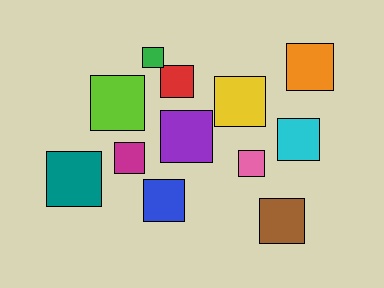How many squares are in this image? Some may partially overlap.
There are 12 squares.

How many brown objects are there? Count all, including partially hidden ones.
There is 1 brown object.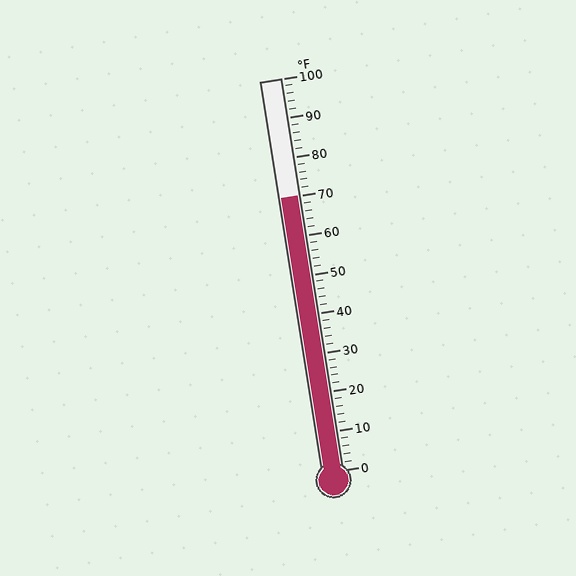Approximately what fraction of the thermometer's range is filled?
The thermometer is filled to approximately 70% of its range.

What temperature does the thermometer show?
The thermometer shows approximately 70°F.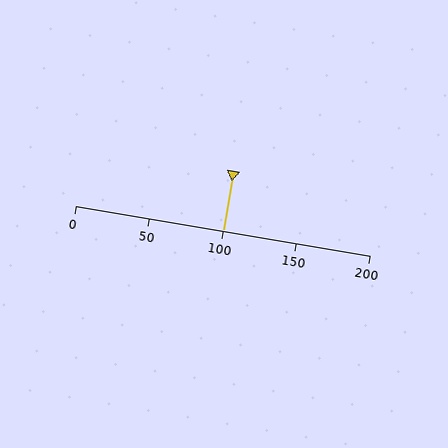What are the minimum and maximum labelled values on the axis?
The axis runs from 0 to 200.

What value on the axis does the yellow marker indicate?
The marker indicates approximately 100.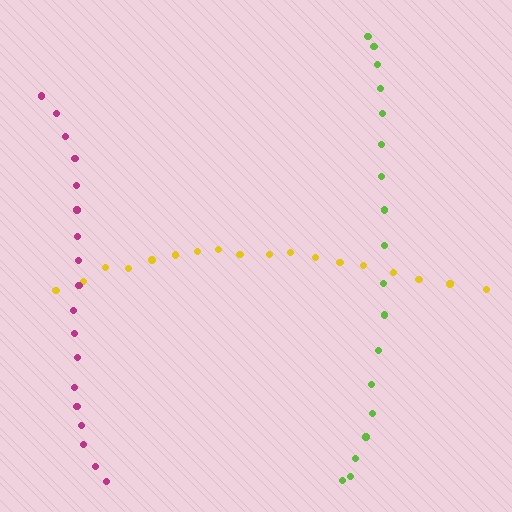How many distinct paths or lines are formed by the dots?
There are 3 distinct paths.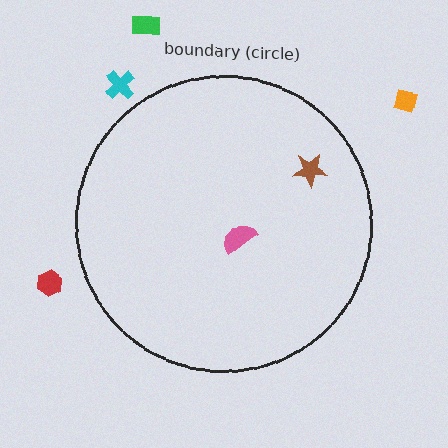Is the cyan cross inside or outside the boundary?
Outside.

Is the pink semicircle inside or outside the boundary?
Inside.